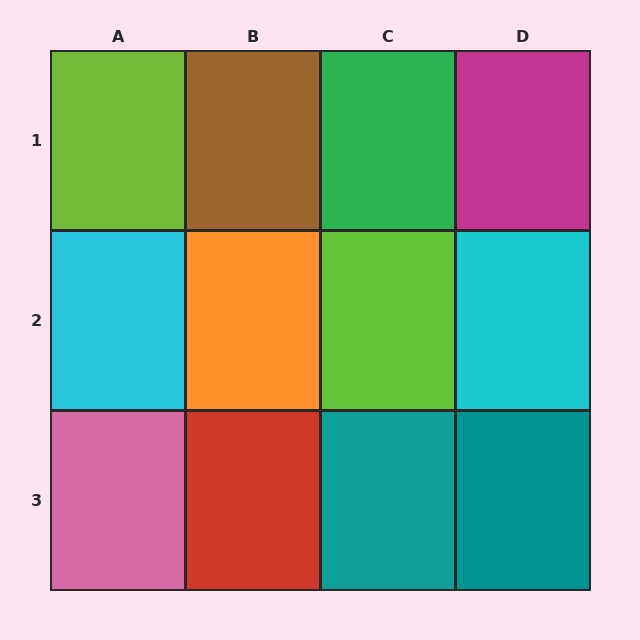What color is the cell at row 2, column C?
Lime.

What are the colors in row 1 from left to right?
Lime, brown, green, magenta.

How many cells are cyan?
2 cells are cyan.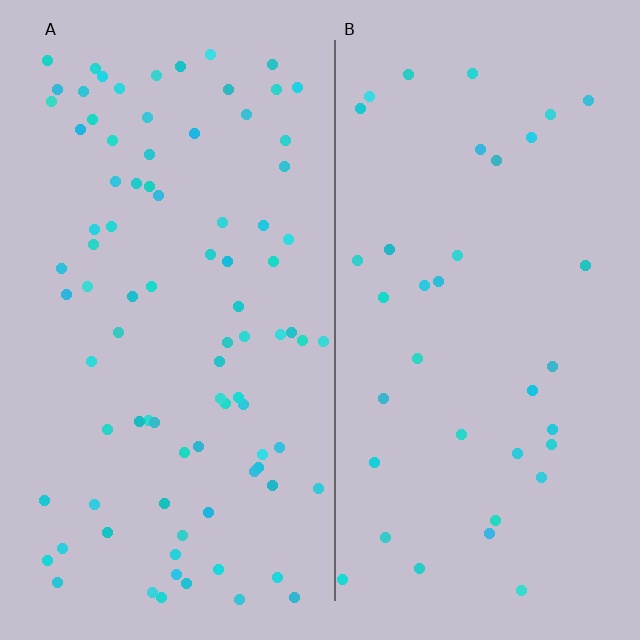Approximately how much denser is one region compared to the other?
Approximately 2.4× — region A over region B.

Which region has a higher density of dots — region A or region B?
A (the left).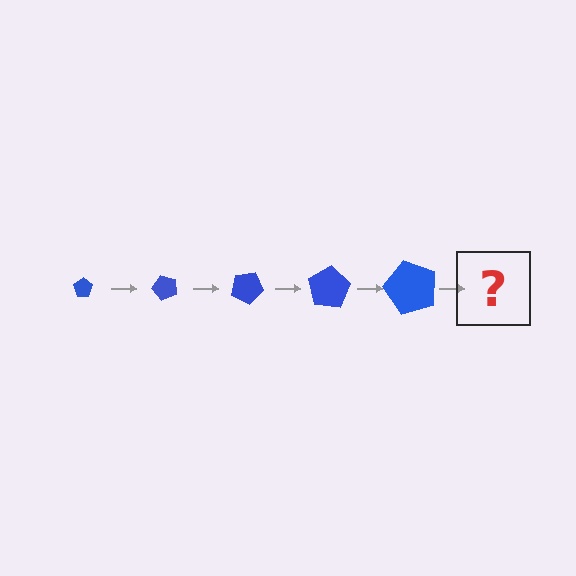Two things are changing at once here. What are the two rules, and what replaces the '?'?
The two rules are that the pentagon grows larger each step and it rotates 50 degrees each step. The '?' should be a pentagon, larger than the previous one and rotated 250 degrees from the start.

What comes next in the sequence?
The next element should be a pentagon, larger than the previous one and rotated 250 degrees from the start.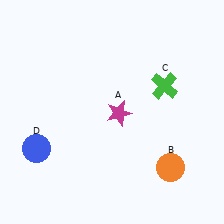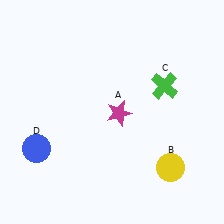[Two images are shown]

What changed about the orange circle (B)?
In Image 1, B is orange. In Image 2, it changed to yellow.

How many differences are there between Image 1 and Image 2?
There is 1 difference between the two images.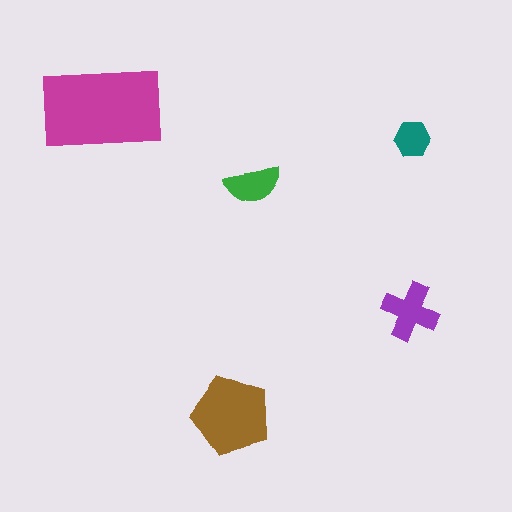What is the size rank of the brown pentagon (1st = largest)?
2nd.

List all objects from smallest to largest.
The teal hexagon, the green semicircle, the purple cross, the brown pentagon, the magenta rectangle.